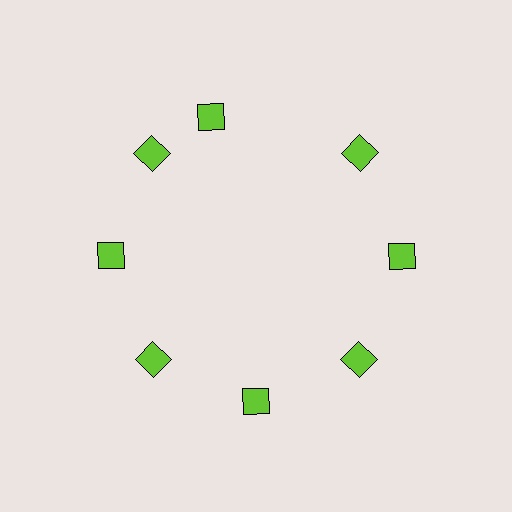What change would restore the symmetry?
The symmetry would be restored by rotating it back into even spacing with its neighbors so that all 8 diamonds sit at equal angles and equal distance from the center.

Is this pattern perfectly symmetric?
No. The 8 lime diamonds are arranged in a ring, but one element near the 12 o'clock position is rotated out of alignment along the ring, breaking the 8-fold rotational symmetry.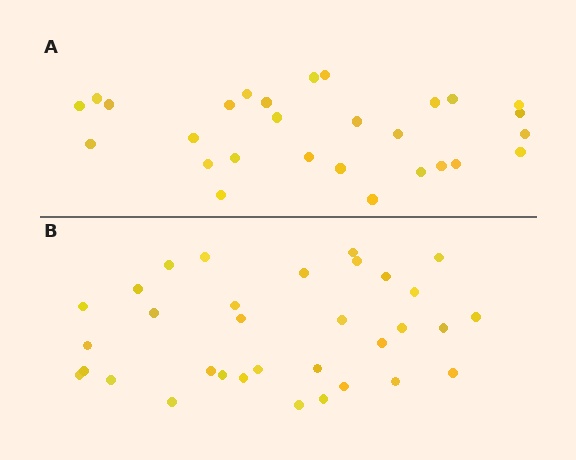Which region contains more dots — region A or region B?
Region B (the bottom region) has more dots.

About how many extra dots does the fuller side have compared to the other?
Region B has about 5 more dots than region A.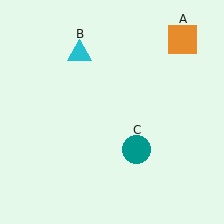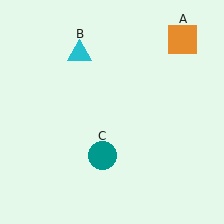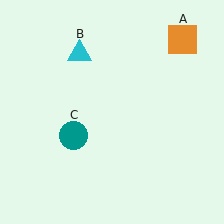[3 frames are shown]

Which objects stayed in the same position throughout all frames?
Orange square (object A) and cyan triangle (object B) remained stationary.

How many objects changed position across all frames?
1 object changed position: teal circle (object C).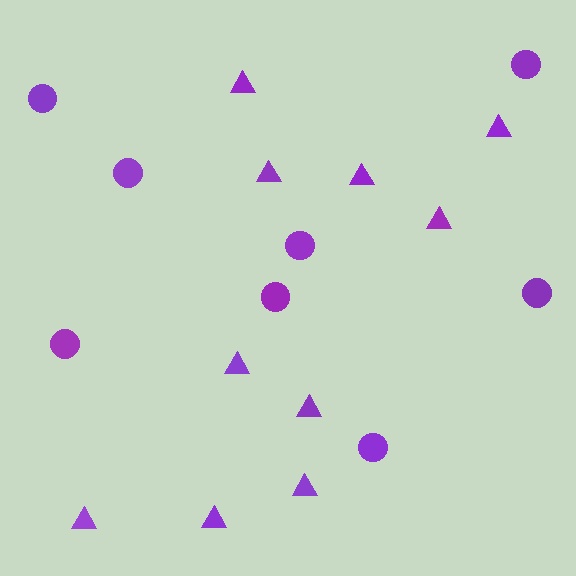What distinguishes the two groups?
There are 2 groups: one group of circles (8) and one group of triangles (10).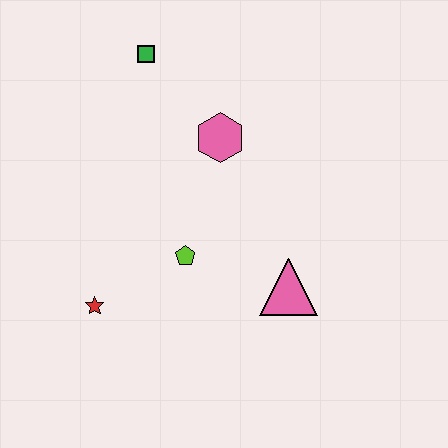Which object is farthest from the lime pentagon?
The green square is farthest from the lime pentagon.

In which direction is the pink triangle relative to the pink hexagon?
The pink triangle is below the pink hexagon.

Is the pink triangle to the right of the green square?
Yes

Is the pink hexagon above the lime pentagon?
Yes